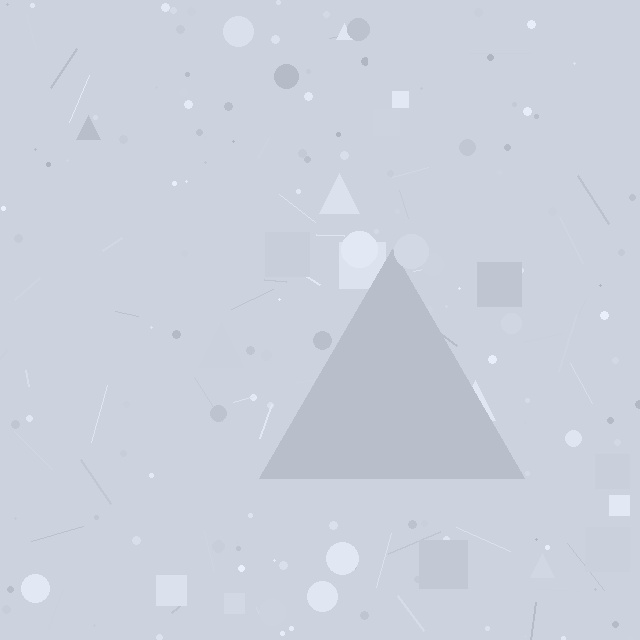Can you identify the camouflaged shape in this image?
The camouflaged shape is a triangle.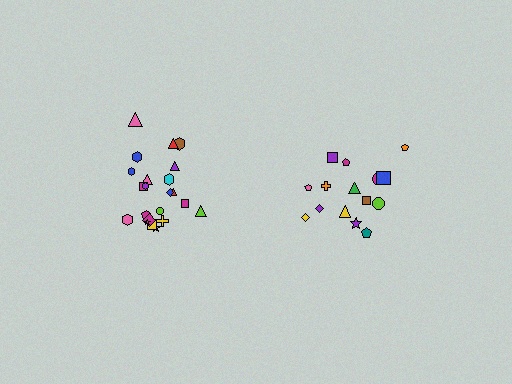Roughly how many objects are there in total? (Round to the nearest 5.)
Roughly 35 objects in total.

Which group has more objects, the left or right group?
The left group.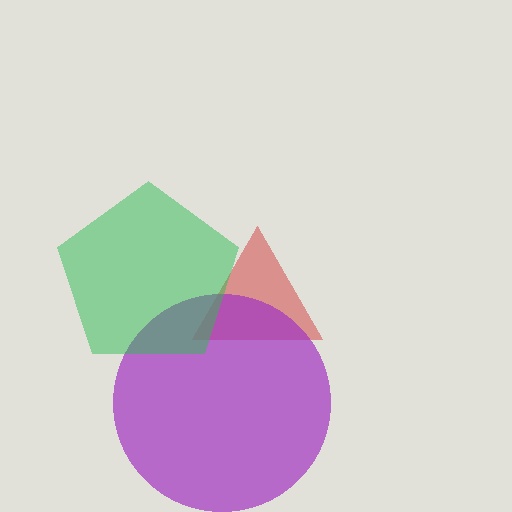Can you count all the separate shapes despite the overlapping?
Yes, there are 3 separate shapes.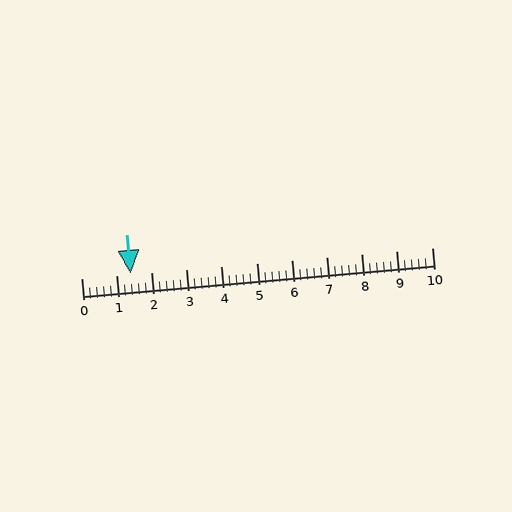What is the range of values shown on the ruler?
The ruler shows values from 0 to 10.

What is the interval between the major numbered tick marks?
The major tick marks are spaced 1 units apart.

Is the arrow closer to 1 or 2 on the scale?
The arrow is closer to 1.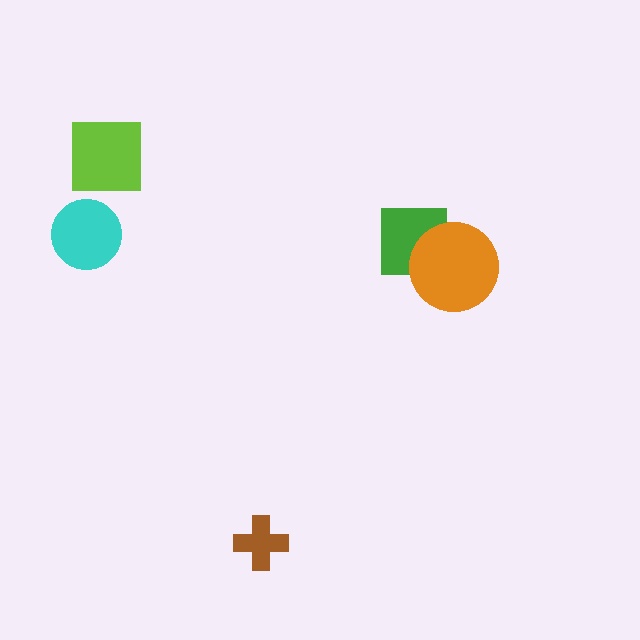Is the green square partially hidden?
Yes, it is partially covered by another shape.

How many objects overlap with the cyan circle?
0 objects overlap with the cyan circle.